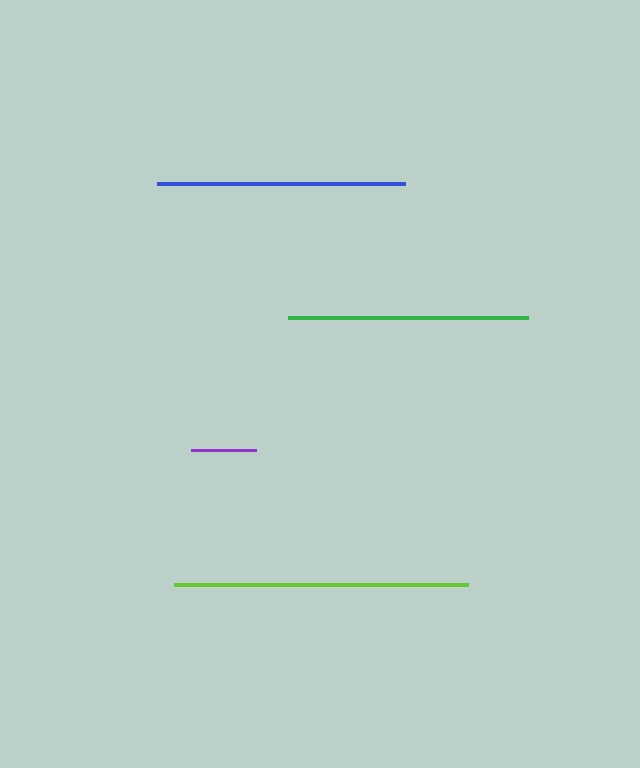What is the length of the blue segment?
The blue segment is approximately 248 pixels long.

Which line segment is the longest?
The lime line is the longest at approximately 295 pixels.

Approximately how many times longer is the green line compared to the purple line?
The green line is approximately 3.7 times the length of the purple line.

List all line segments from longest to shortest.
From longest to shortest: lime, blue, green, purple.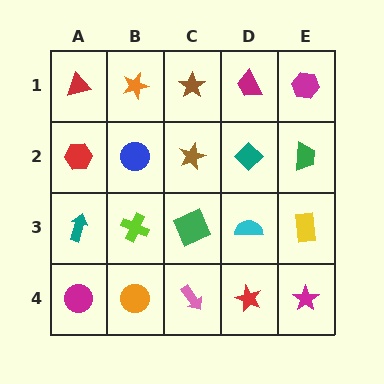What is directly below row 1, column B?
A blue circle.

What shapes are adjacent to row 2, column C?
A brown star (row 1, column C), a green square (row 3, column C), a blue circle (row 2, column B), a teal diamond (row 2, column D).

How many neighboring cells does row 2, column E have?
3.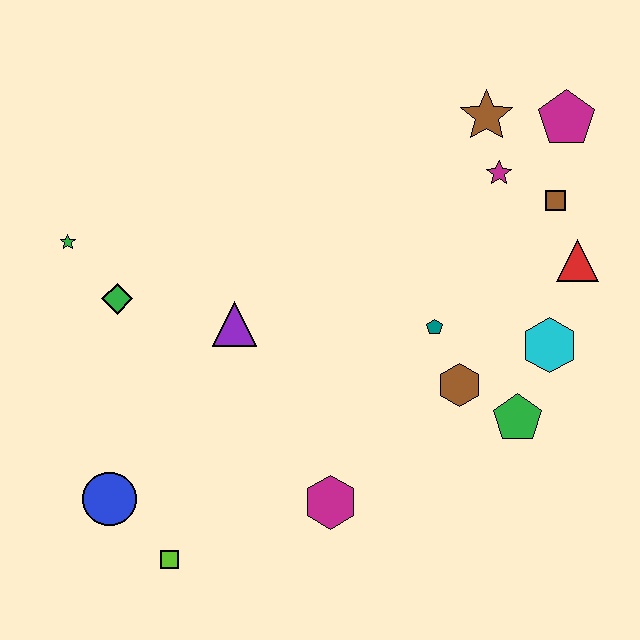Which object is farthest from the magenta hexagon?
The magenta pentagon is farthest from the magenta hexagon.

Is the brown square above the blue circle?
Yes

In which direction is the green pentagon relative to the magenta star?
The green pentagon is below the magenta star.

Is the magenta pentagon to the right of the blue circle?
Yes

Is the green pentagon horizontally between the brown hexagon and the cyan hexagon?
Yes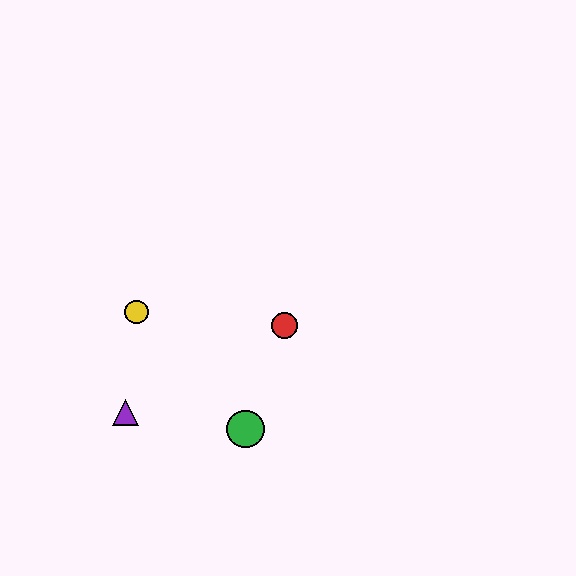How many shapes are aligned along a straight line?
3 shapes (the red circle, the blue circle, the green circle) are aligned along a straight line.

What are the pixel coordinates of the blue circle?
The blue circle is at (246, 427).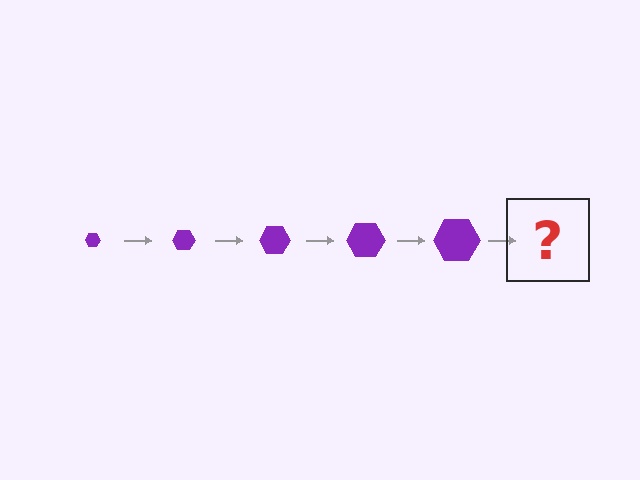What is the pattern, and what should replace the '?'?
The pattern is that the hexagon gets progressively larger each step. The '?' should be a purple hexagon, larger than the previous one.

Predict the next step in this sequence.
The next step is a purple hexagon, larger than the previous one.